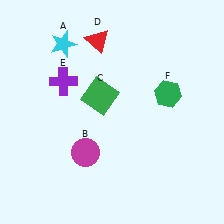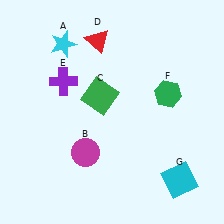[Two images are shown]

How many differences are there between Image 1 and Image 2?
There is 1 difference between the two images.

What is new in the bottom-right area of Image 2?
A cyan square (G) was added in the bottom-right area of Image 2.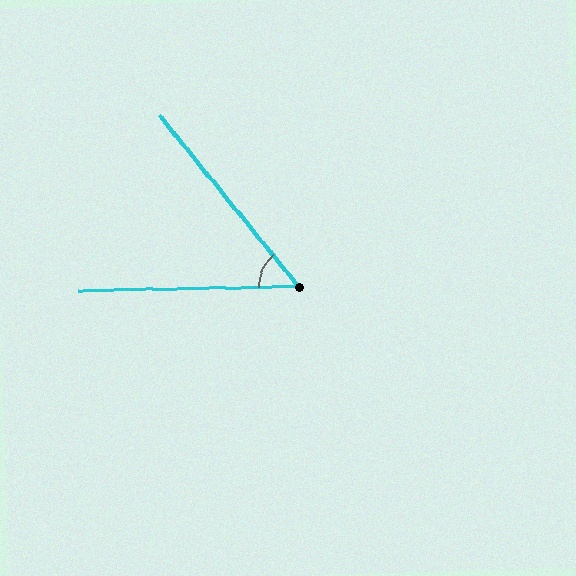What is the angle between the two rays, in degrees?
Approximately 52 degrees.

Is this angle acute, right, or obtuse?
It is acute.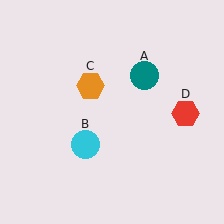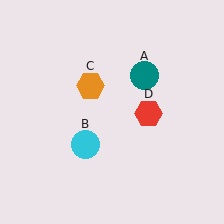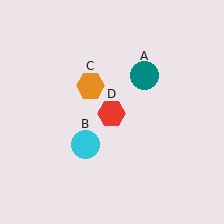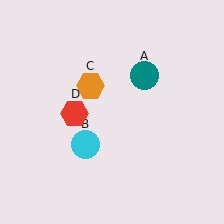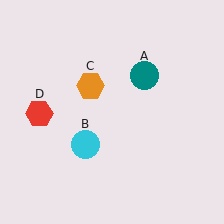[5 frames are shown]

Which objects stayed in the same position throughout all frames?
Teal circle (object A) and cyan circle (object B) and orange hexagon (object C) remained stationary.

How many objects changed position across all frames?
1 object changed position: red hexagon (object D).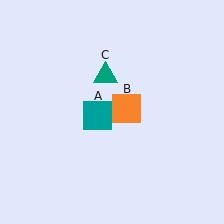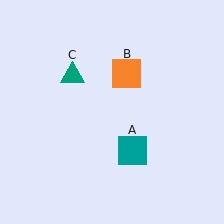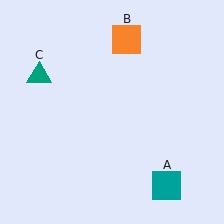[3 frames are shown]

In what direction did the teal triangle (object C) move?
The teal triangle (object C) moved left.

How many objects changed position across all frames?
3 objects changed position: teal square (object A), orange square (object B), teal triangle (object C).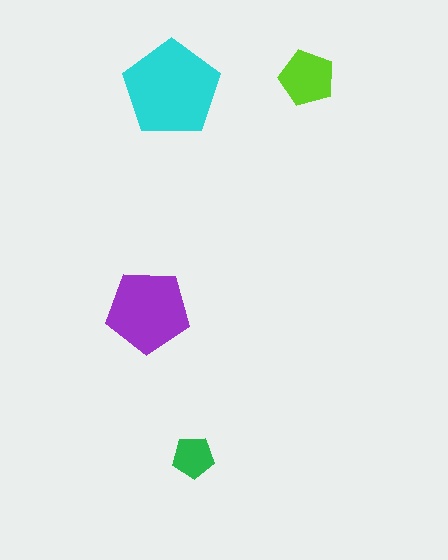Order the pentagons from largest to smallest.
the cyan one, the purple one, the lime one, the green one.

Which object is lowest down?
The green pentagon is bottommost.